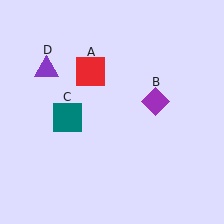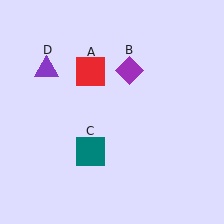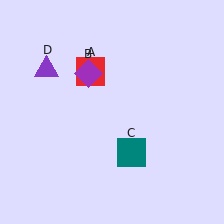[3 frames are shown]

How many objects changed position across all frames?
2 objects changed position: purple diamond (object B), teal square (object C).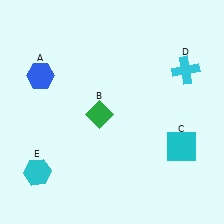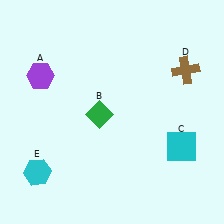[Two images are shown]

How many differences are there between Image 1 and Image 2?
There are 2 differences between the two images.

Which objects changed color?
A changed from blue to purple. D changed from cyan to brown.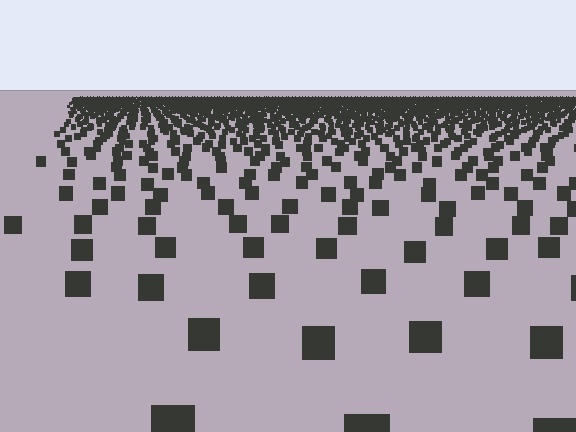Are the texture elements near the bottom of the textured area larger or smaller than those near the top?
Larger. Near the bottom, elements are closer to the viewer and appear at a bigger on-screen size.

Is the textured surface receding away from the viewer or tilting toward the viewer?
The surface is receding away from the viewer. Texture elements get smaller and denser toward the top.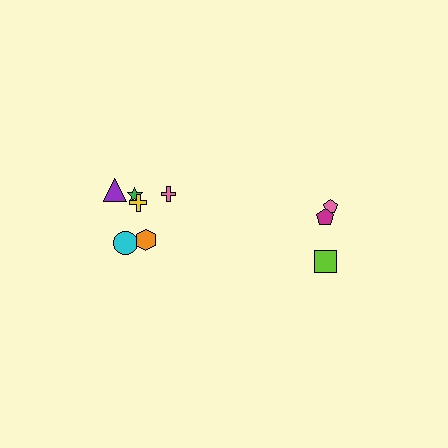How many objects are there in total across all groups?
There are 9 objects.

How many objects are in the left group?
There are 6 objects.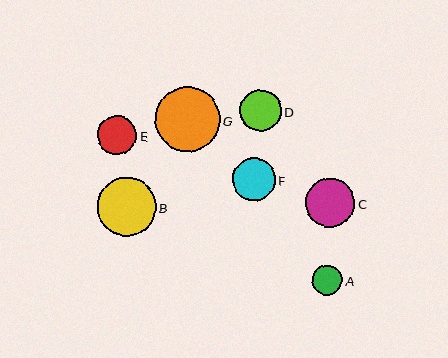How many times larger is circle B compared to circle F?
Circle B is approximately 1.4 times the size of circle F.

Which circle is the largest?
Circle G is the largest with a size of approximately 65 pixels.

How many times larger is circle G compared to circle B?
Circle G is approximately 1.1 times the size of circle B.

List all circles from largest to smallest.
From largest to smallest: G, B, C, F, D, E, A.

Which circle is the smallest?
Circle A is the smallest with a size of approximately 30 pixels.